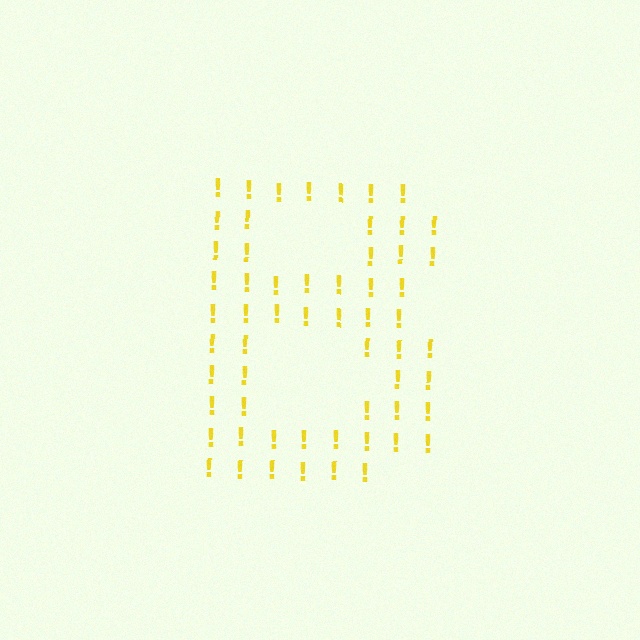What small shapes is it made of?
It is made of small exclamation marks.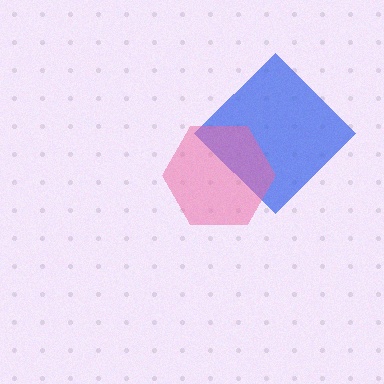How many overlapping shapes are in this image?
There are 2 overlapping shapes in the image.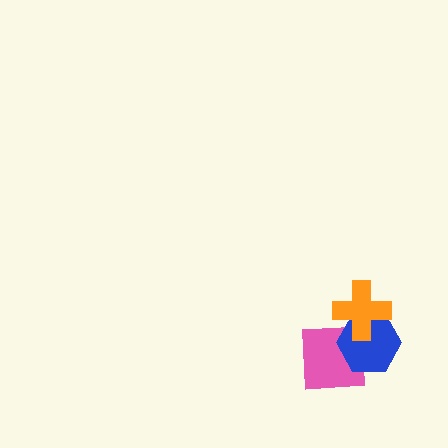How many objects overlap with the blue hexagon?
2 objects overlap with the blue hexagon.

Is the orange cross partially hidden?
No, no other shape covers it.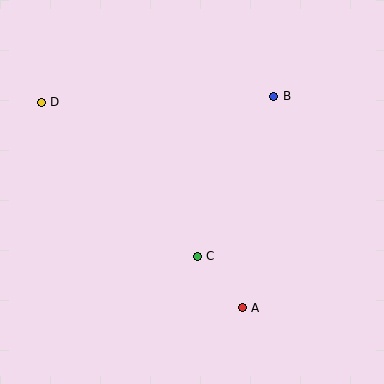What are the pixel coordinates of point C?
Point C is at (197, 256).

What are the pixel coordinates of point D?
Point D is at (41, 102).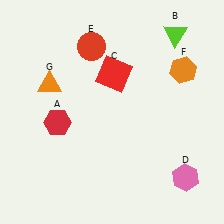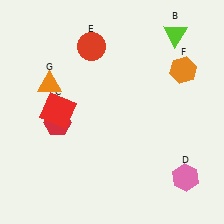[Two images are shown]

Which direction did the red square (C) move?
The red square (C) moved left.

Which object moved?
The red square (C) moved left.